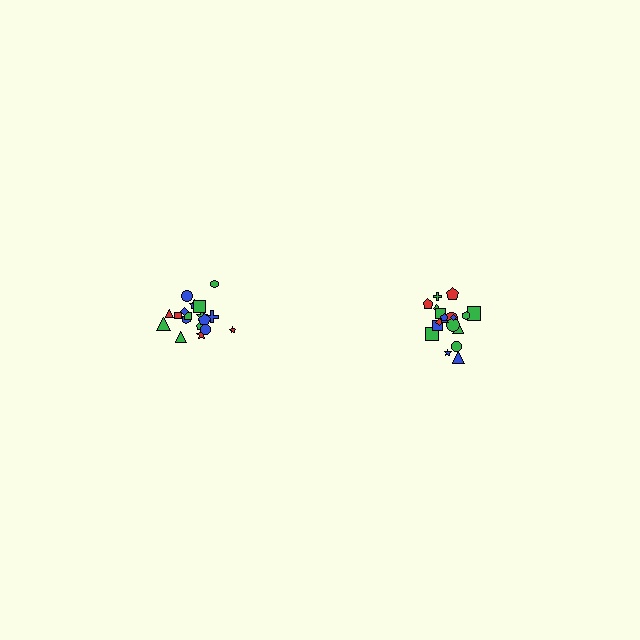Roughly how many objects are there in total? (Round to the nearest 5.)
Roughly 40 objects in total.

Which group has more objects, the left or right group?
The right group.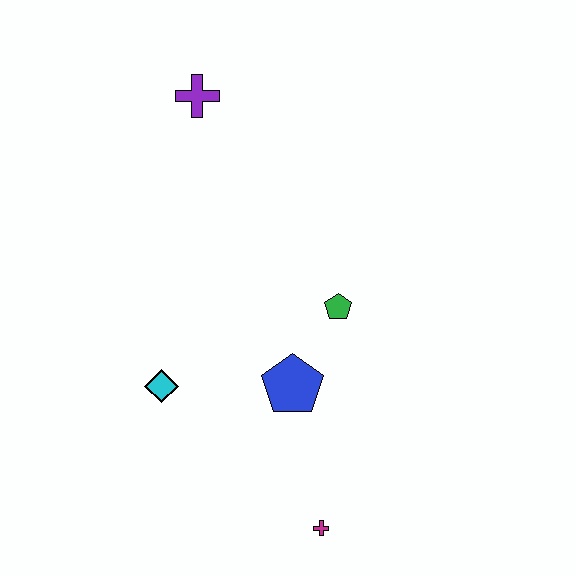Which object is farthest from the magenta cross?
The purple cross is farthest from the magenta cross.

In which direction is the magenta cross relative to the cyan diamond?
The magenta cross is to the right of the cyan diamond.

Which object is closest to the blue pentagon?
The green pentagon is closest to the blue pentagon.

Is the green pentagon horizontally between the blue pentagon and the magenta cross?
No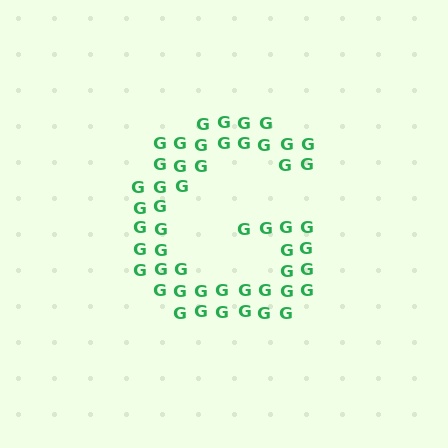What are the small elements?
The small elements are letter G's.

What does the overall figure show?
The overall figure shows the letter G.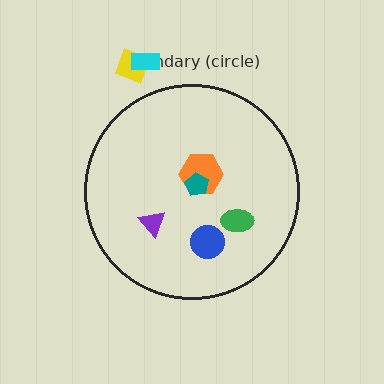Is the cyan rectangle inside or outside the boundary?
Outside.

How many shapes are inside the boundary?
5 inside, 2 outside.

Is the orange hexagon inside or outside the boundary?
Inside.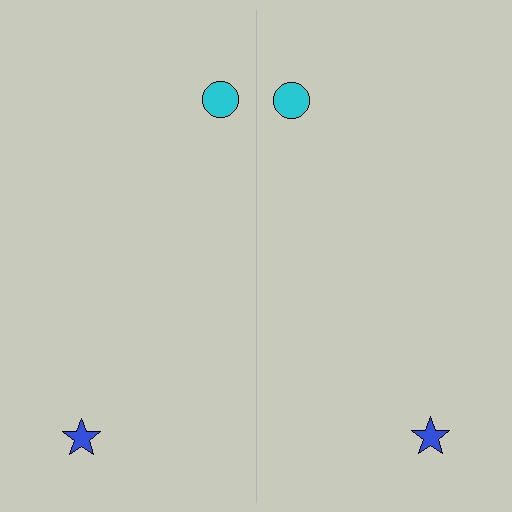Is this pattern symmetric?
Yes, this pattern has bilateral (reflection) symmetry.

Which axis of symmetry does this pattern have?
The pattern has a vertical axis of symmetry running through the center of the image.